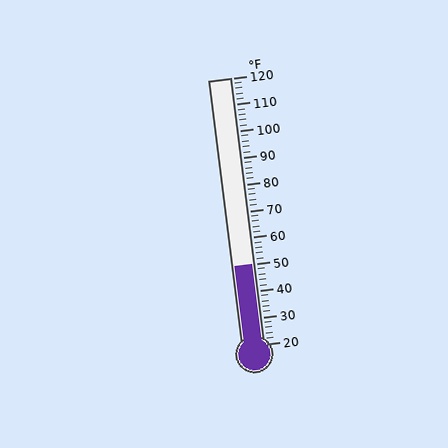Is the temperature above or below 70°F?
The temperature is below 70°F.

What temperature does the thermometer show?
The thermometer shows approximately 50°F.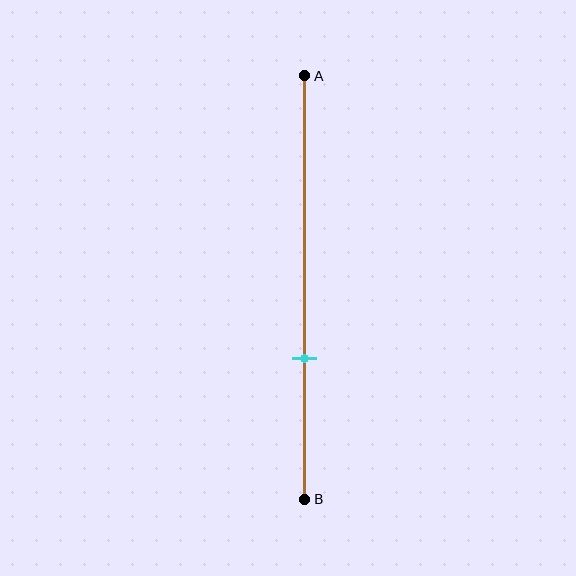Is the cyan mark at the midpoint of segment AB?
No, the mark is at about 65% from A, not at the 50% midpoint.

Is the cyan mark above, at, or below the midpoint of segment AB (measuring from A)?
The cyan mark is below the midpoint of segment AB.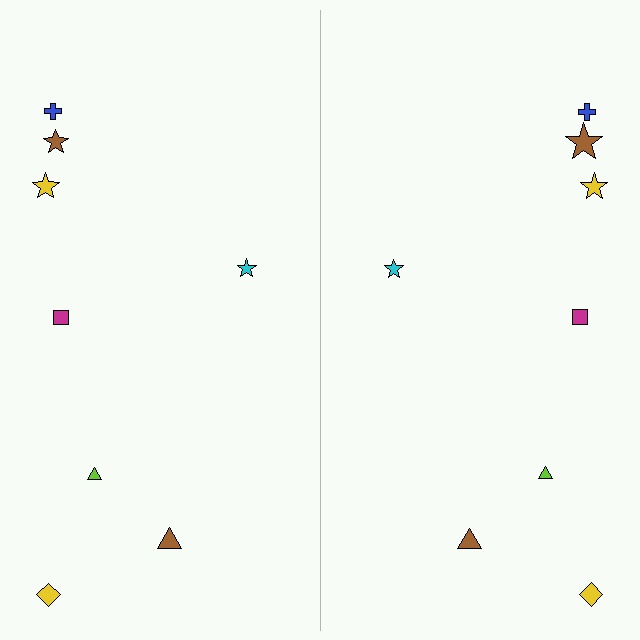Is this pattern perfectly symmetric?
No, the pattern is not perfectly symmetric. The brown star on the right side has a different size than its mirror counterpart.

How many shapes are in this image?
There are 16 shapes in this image.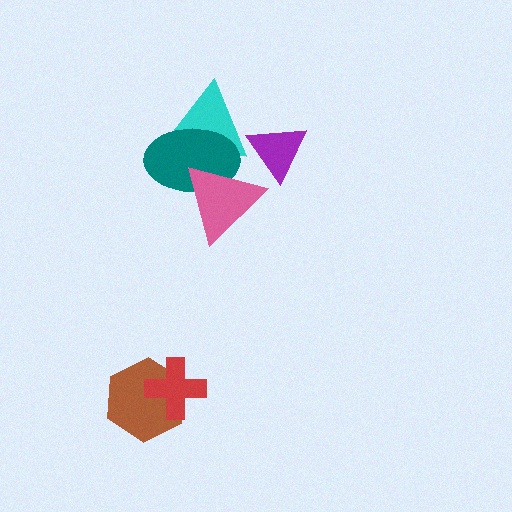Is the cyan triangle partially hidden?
Yes, it is partially covered by another shape.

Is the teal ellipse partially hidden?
Yes, it is partially covered by another shape.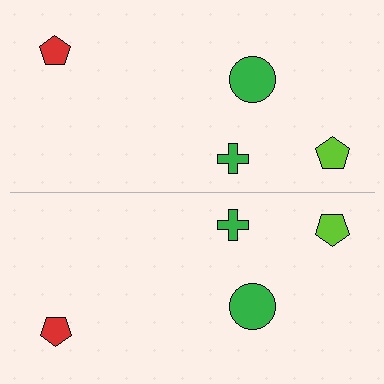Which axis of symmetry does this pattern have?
The pattern has a horizontal axis of symmetry running through the center of the image.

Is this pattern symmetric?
Yes, this pattern has bilateral (reflection) symmetry.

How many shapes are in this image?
There are 8 shapes in this image.